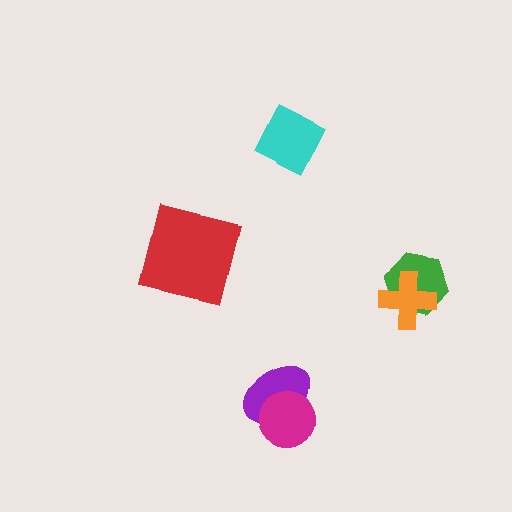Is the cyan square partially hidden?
No, no other shape covers it.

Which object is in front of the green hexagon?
The orange cross is in front of the green hexagon.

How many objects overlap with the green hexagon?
1 object overlaps with the green hexagon.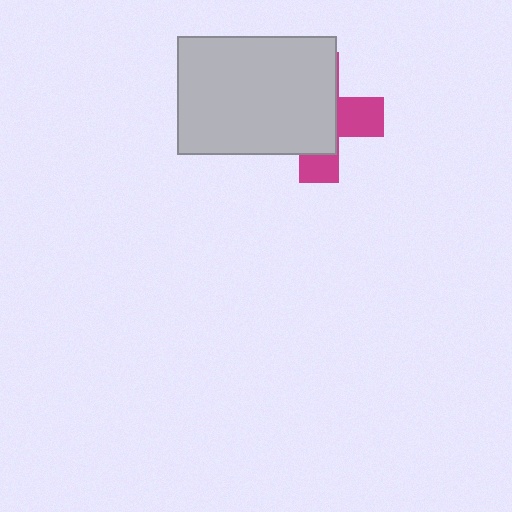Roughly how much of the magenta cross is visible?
A small part of it is visible (roughly 35%).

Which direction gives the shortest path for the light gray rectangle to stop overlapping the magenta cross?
Moving left gives the shortest separation.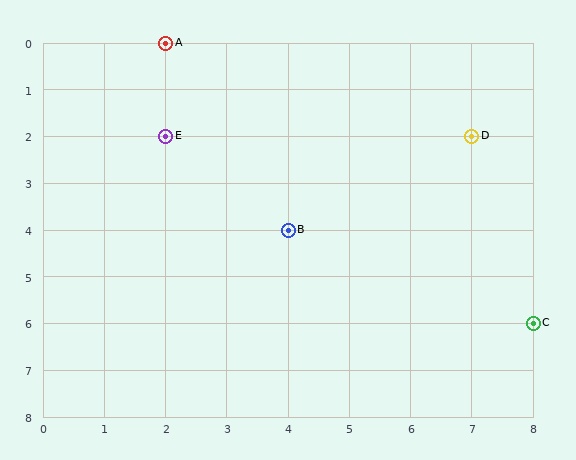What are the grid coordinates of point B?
Point B is at grid coordinates (4, 4).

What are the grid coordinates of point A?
Point A is at grid coordinates (2, 0).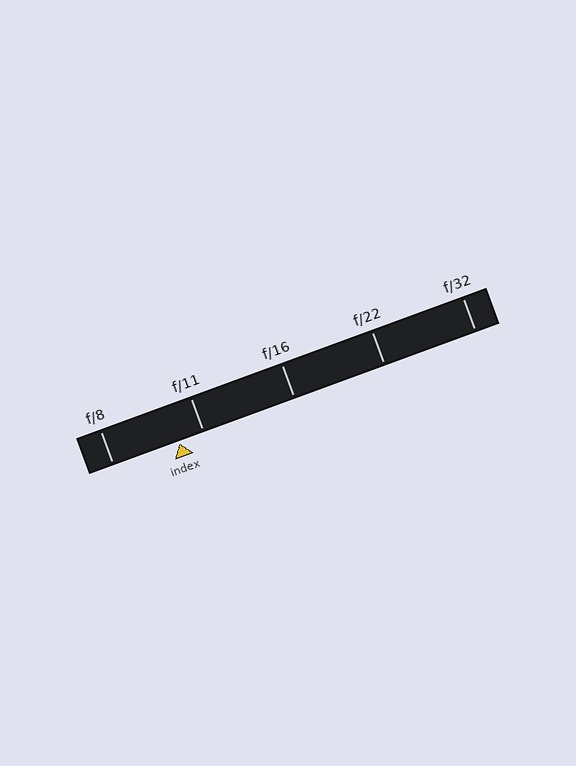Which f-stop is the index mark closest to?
The index mark is closest to f/11.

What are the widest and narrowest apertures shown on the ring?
The widest aperture shown is f/8 and the narrowest is f/32.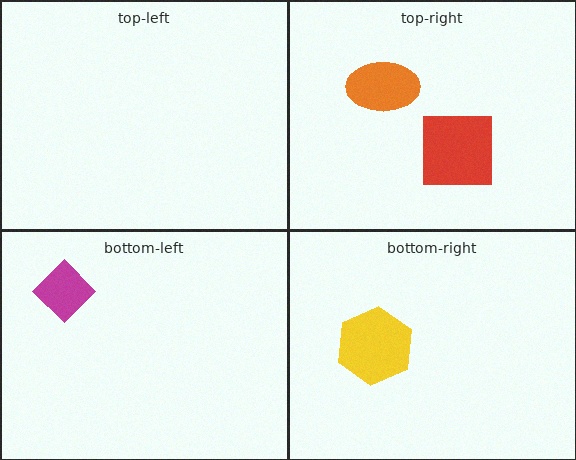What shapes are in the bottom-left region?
The magenta diamond.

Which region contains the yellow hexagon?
The bottom-right region.